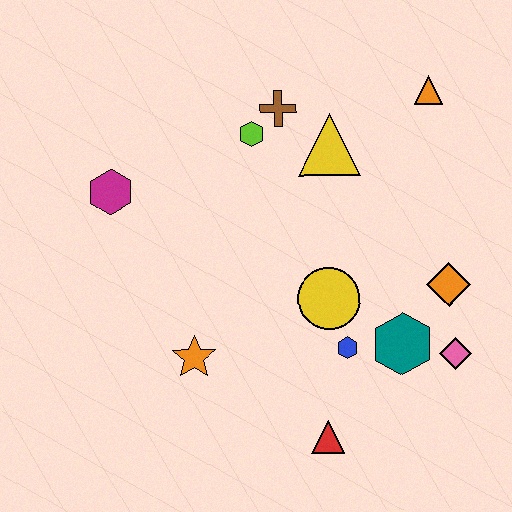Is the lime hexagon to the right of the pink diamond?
No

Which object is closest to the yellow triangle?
The brown cross is closest to the yellow triangle.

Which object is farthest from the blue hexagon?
The magenta hexagon is farthest from the blue hexagon.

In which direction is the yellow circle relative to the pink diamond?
The yellow circle is to the left of the pink diamond.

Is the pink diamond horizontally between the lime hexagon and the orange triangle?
No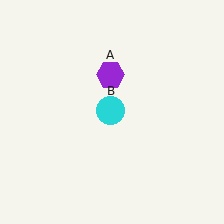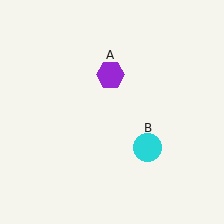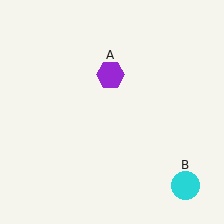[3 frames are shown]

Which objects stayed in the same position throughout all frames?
Purple hexagon (object A) remained stationary.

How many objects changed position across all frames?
1 object changed position: cyan circle (object B).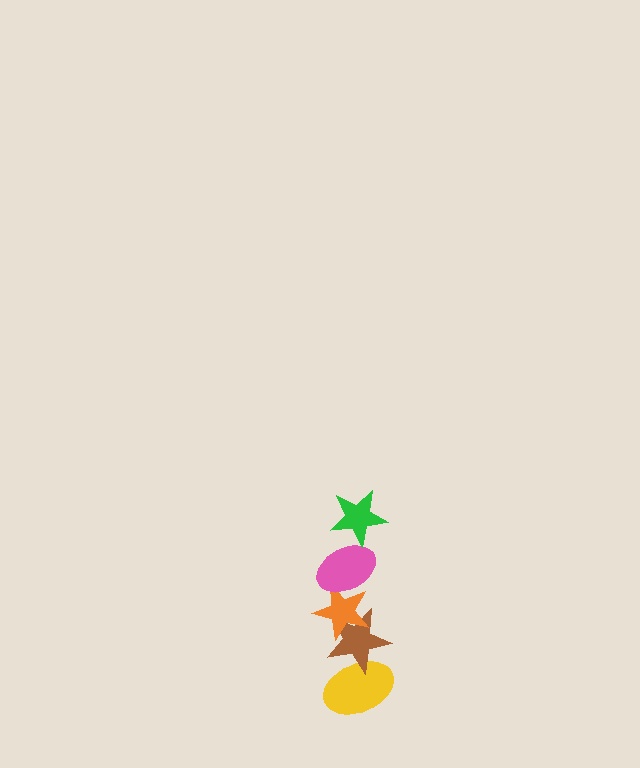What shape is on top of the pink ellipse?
The green star is on top of the pink ellipse.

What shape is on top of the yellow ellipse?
The brown star is on top of the yellow ellipse.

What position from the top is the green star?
The green star is 1st from the top.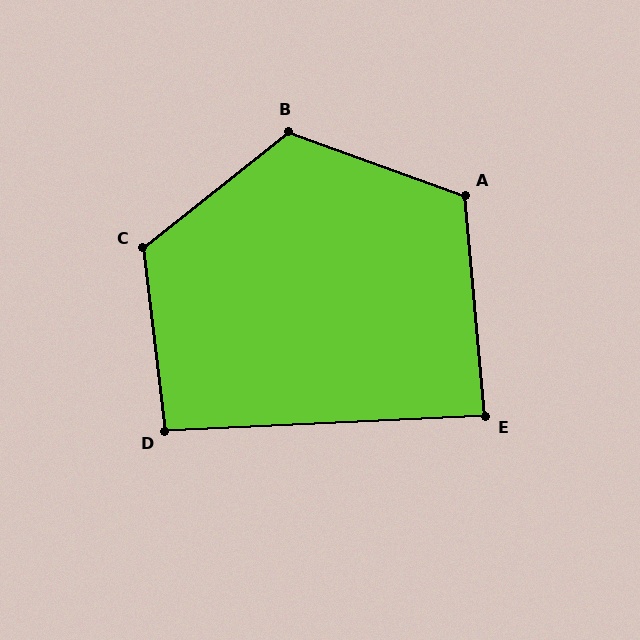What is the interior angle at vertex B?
Approximately 121 degrees (obtuse).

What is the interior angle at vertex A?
Approximately 115 degrees (obtuse).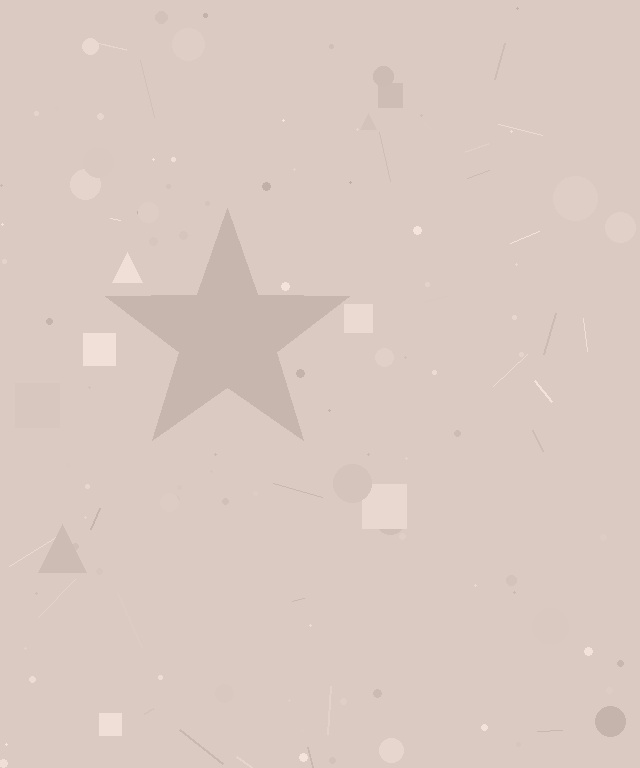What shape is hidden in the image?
A star is hidden in the image.